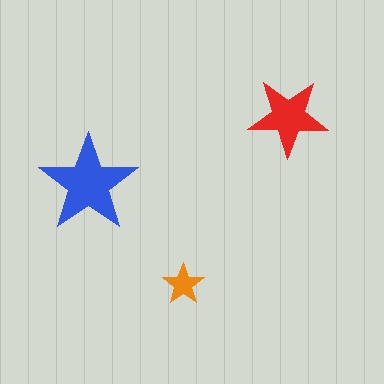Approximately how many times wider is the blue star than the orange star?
About 2.5 times wider.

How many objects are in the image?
There are 3 objects in the image.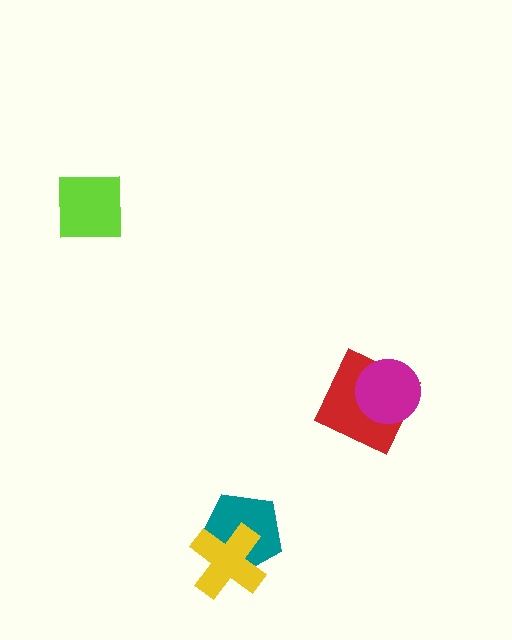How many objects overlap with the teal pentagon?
1 object overlaps with the teal pentagon.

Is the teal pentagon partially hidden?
Yes, it is partially covered by another shape.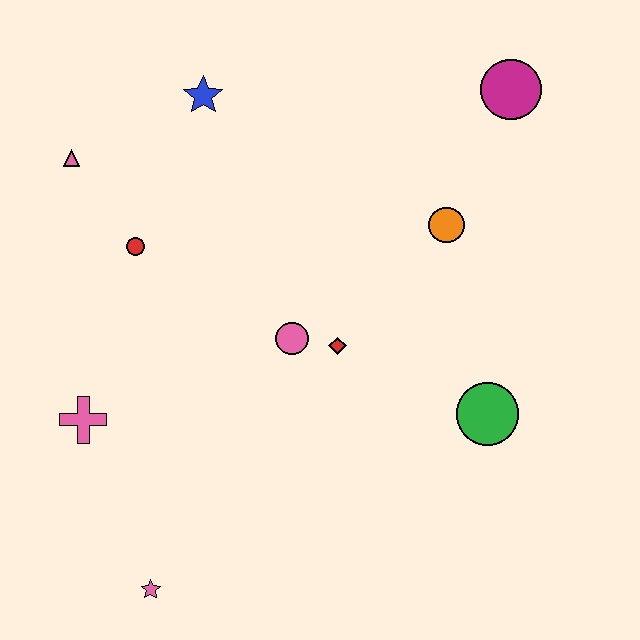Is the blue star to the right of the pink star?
Yes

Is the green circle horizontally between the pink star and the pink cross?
No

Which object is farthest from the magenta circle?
The pink star is farthest from the magenta circle.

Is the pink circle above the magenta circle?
No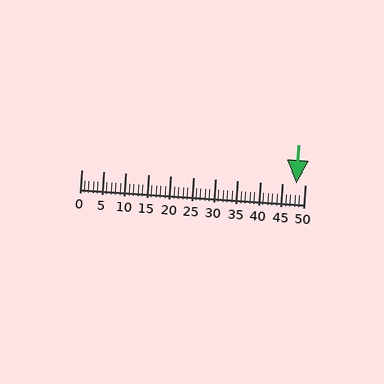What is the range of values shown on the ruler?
The ruler shows values from 0 to 50.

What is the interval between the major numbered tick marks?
The major tick marks are spaced 5 units apart.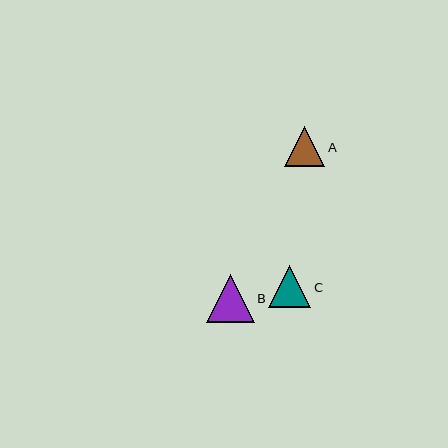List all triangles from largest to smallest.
From largest to smallest: B, C, A.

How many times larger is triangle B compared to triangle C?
Triangle B is approximately 1.1 times the size of triangle C.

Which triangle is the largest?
Triangle B is the largest with a size of approximately 47 pixels.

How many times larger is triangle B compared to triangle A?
Triangle B is approximately 1.2 times the size of triangle A.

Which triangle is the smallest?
Triangle A is the smallest with a size of approximately 40 pixels.